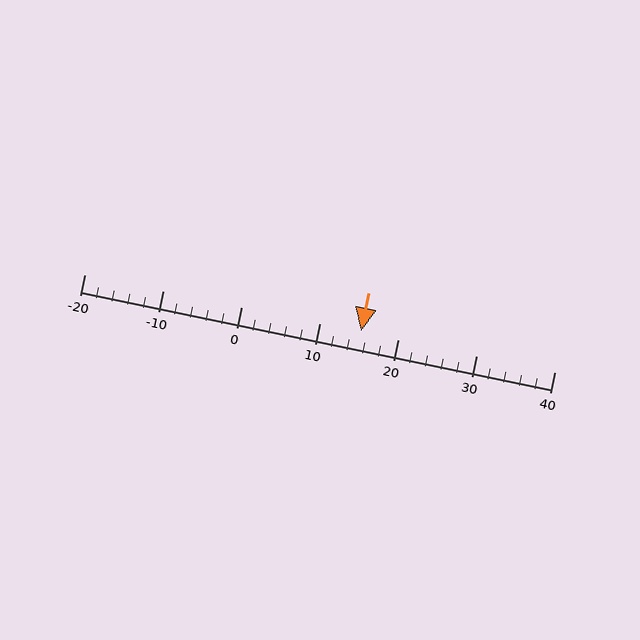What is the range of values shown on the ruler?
The ruler shows values from -20 to 40.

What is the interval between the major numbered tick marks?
The major tick marks are spaced 10 units apart.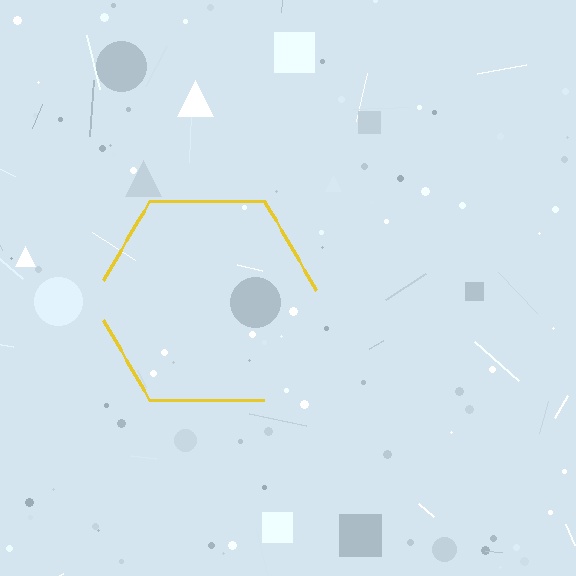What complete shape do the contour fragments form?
The contour fragments form a hexagon.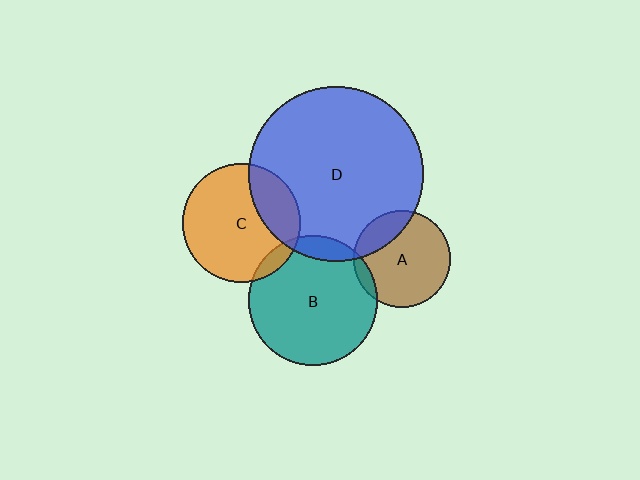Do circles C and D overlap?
Yes.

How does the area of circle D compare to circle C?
Approximately 2.2 times.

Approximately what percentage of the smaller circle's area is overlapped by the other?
Approximately 25%.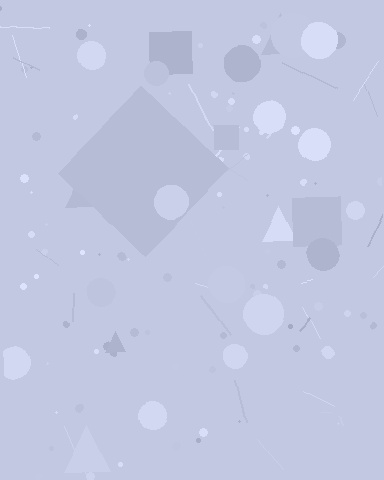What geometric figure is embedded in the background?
A diamond is embedded in the background.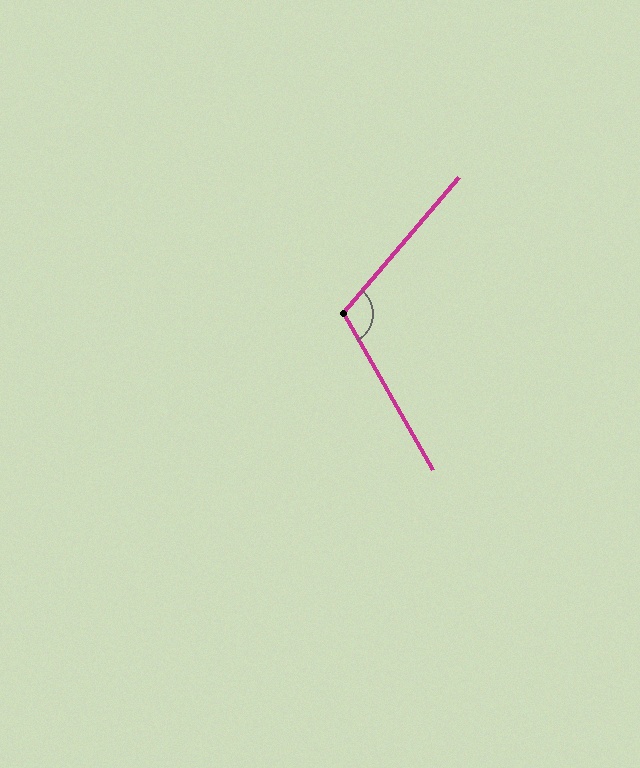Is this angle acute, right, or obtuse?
It is obtuse.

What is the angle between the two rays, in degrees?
Approximately 110 degrees.